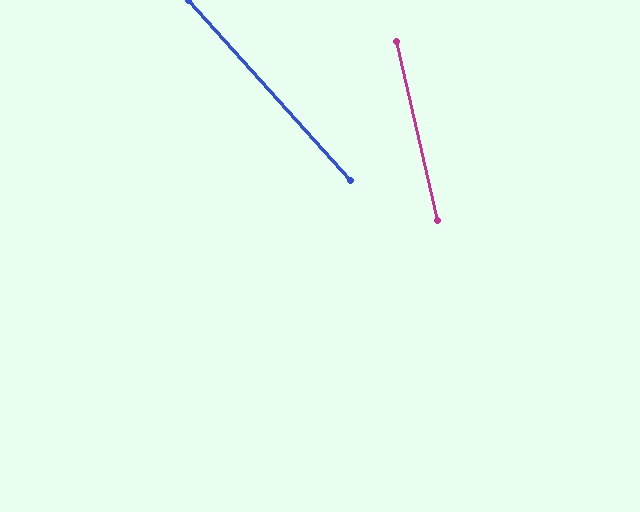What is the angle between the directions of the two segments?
Approximately 29 degrees.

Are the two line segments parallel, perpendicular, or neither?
Neither parallel nor perpendicular — they differ by about 29°.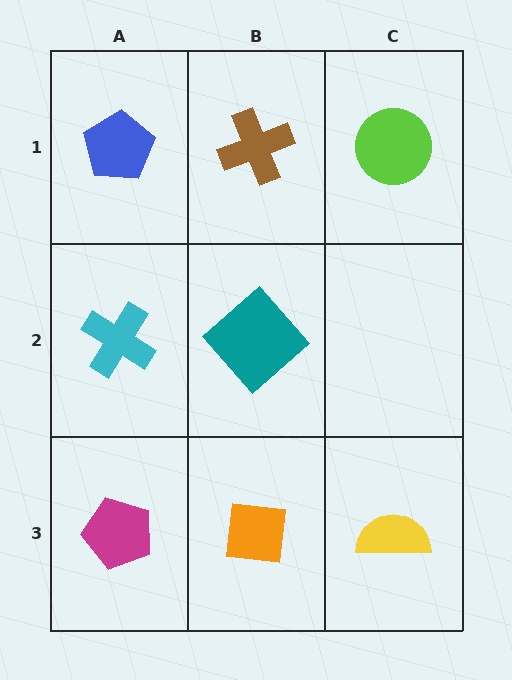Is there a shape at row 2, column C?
No, that cell is empty.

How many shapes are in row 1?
3 shapes.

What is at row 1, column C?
A lime circle.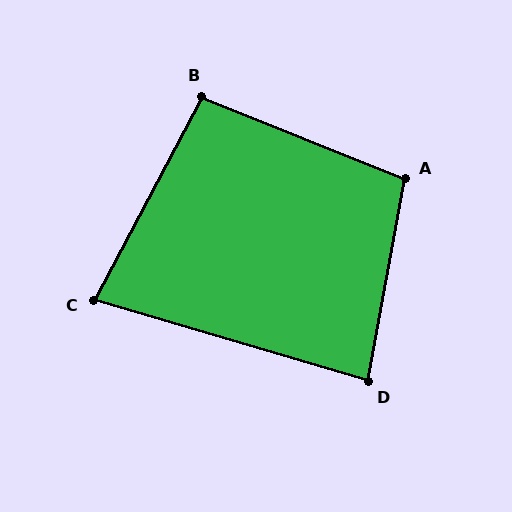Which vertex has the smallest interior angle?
C, at approximately 78 degrees.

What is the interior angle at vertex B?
Approximately 96 degrees (obtuse).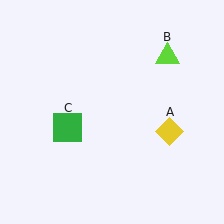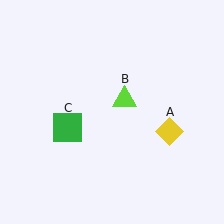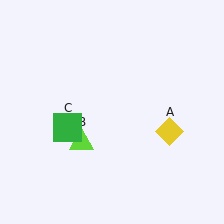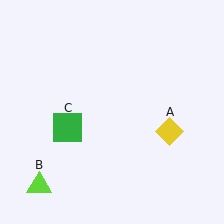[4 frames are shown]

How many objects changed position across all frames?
1 object changed position: lime triangle (object B).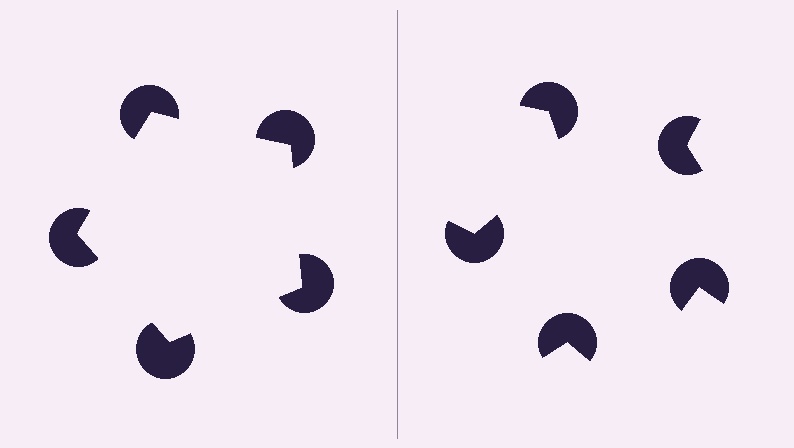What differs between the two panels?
The pac-man discs are positioned identically on both sides; only the wedge orientations differ. On the left they align to a pentagon; on the right they are misaligned.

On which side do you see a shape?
An illusory pentagon appears on the left side. On the right side the wedge cuts are rotated, so no coherent shape forms.